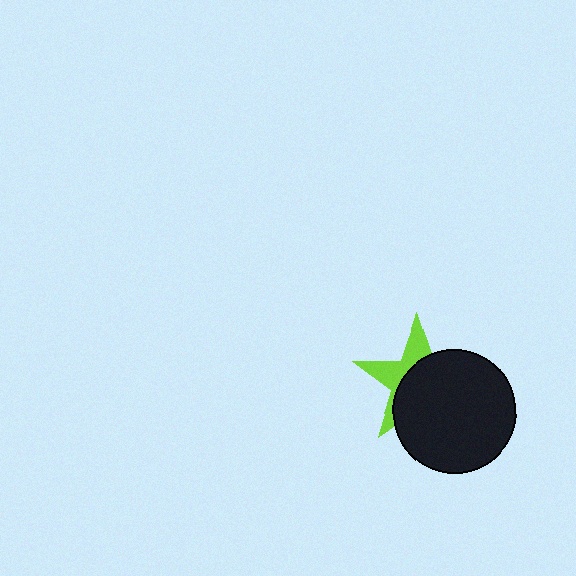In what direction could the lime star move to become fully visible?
The lime star could move toward the upper-left. That would shift it out from behind the black circle entirely.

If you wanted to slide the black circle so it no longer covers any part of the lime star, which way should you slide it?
Slide it toward the lower-right — that is the most direct way to separate the two shapes.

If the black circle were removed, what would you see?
You would see the complete lime star.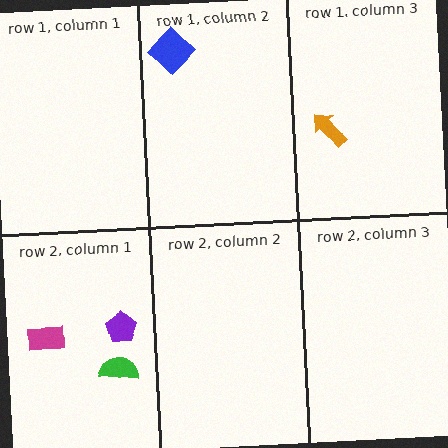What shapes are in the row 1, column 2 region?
The blue diamond.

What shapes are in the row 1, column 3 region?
The orange arrow.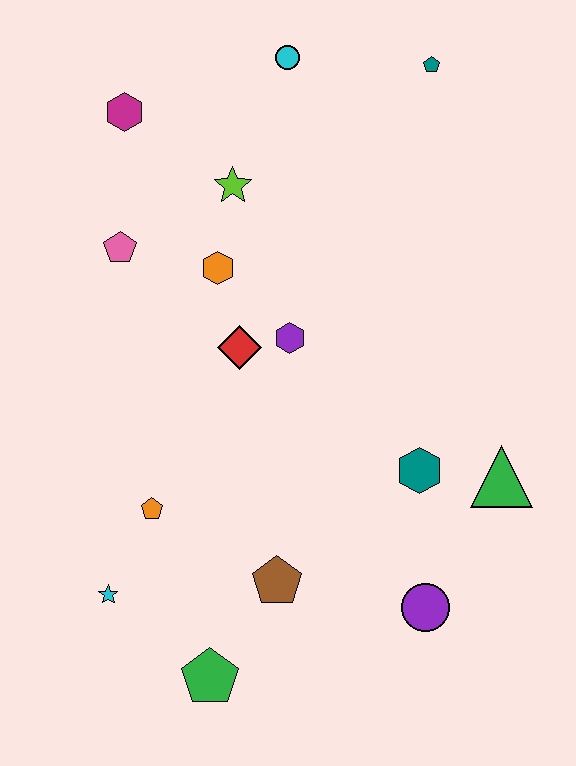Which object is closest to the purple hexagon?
The red diamond is closest to the purple hexagon.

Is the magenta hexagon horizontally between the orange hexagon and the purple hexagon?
No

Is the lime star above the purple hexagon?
Yes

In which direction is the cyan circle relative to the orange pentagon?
The cyan circle is above the orange pentagon.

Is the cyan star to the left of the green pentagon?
Yes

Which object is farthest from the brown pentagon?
The teal pentagon is farthest from the brown pentagon.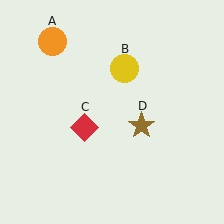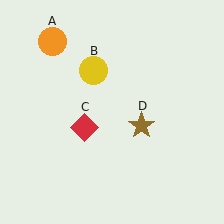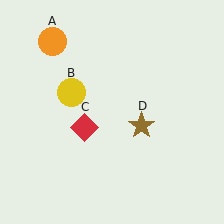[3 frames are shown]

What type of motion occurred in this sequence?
The yellow circle (object B) rotated counterclockwise around the center of the scene.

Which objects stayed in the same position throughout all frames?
Orange circle (object A) and red diamond (object C) and brown star (object D) remained stationary.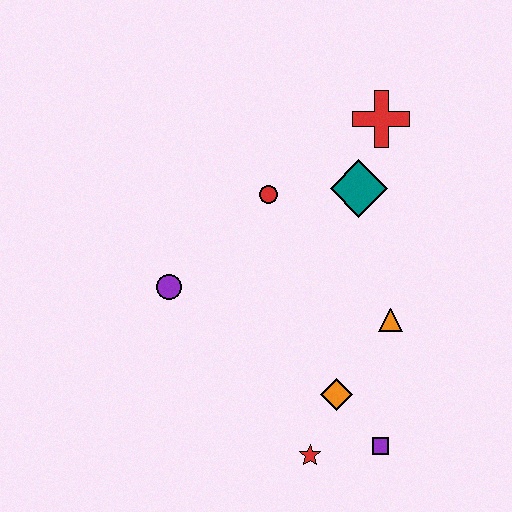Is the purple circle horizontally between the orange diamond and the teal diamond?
No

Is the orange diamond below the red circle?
Yes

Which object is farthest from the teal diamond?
The red star is farthest from the teal diamond.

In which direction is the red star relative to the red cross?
The red star is below the red cross.